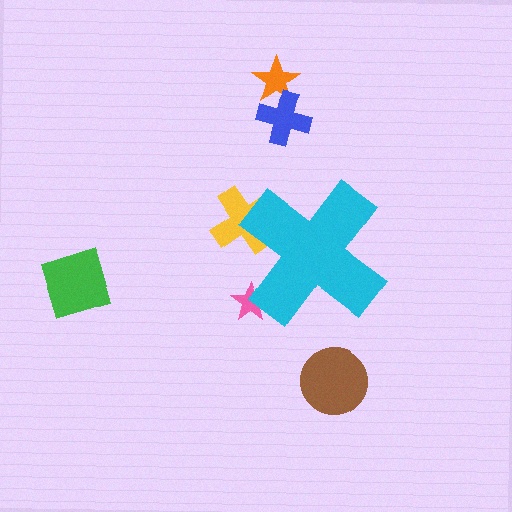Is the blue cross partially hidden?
No, the blue cross is fully visible.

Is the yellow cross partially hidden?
Yes, the yellow cross is partially hidden behind the cyan cross.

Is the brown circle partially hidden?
No, the brown circle is fully visible.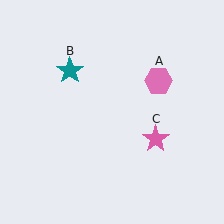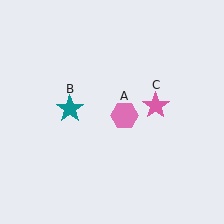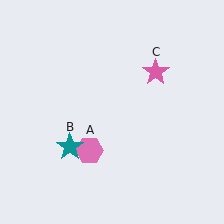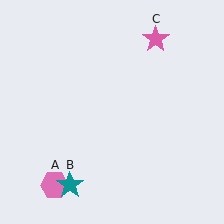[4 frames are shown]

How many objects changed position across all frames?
3 objects changed position: pink hexagon (object A), teal star (object B), pink star (object C).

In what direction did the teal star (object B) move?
The teal star (object B) moved down.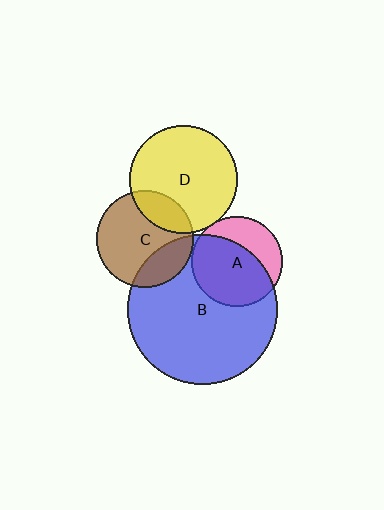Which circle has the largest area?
Circle B (blue).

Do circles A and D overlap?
Yes.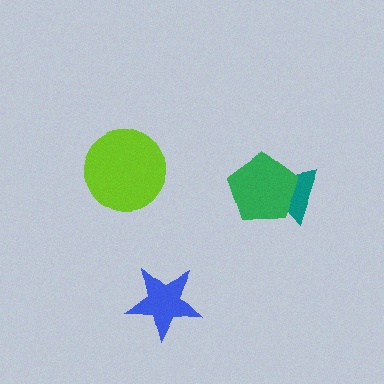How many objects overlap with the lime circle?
0 objects overlap with the lime circle.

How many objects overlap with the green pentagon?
1 object overlaps with the green pentagon.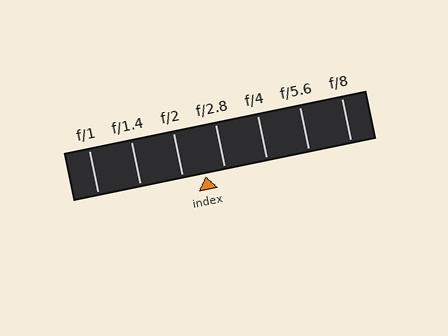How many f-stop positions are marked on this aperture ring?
There are 7 f-stop positions marked.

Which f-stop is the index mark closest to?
The index mark is closest to f/2.8.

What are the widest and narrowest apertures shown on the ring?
The widest aperture shown is f/1 and the narrowest is f/8.